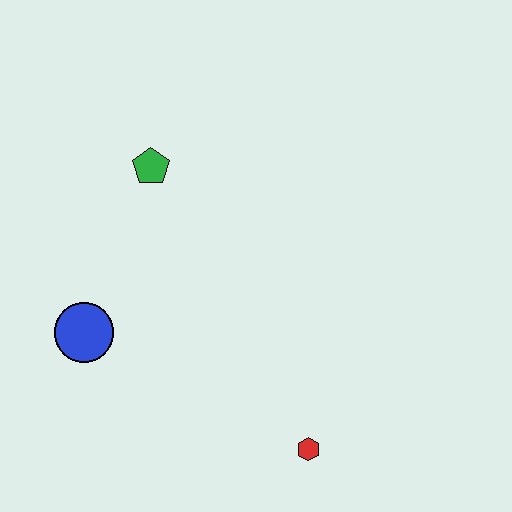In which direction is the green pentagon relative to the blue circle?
The green pentagon is above the blue circle.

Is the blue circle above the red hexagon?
Yes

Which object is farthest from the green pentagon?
The red hexagon is farthest from the green pentagon.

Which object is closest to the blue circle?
The green pentagon is closest to the blue circle.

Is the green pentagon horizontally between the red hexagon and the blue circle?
Yes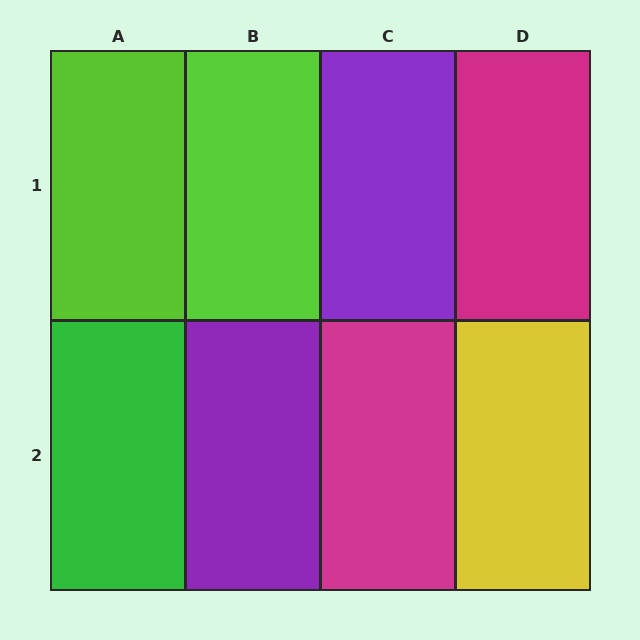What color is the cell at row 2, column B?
Purple.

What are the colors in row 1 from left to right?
Lime, lime, purple, magenta.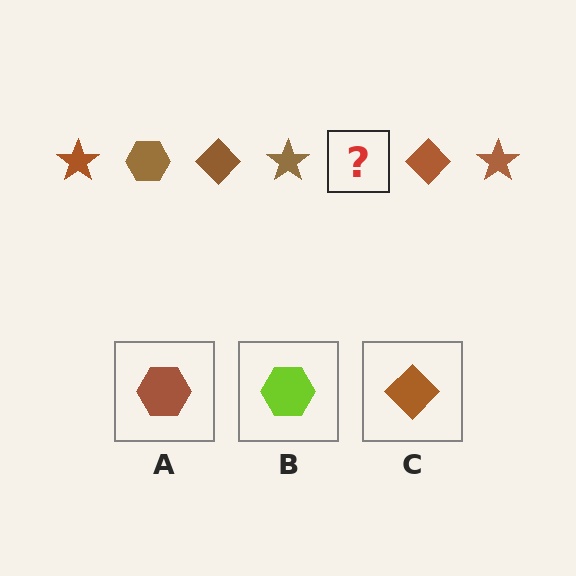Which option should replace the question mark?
Option A.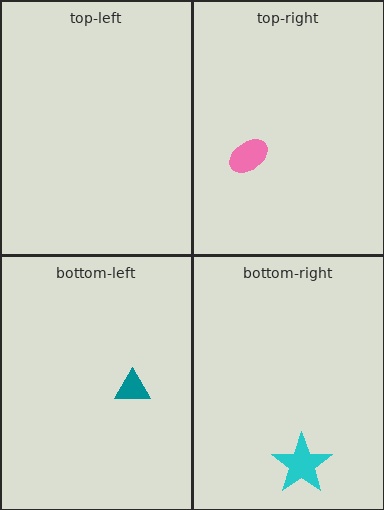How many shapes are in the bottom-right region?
1.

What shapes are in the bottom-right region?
The cyan star.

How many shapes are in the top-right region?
1.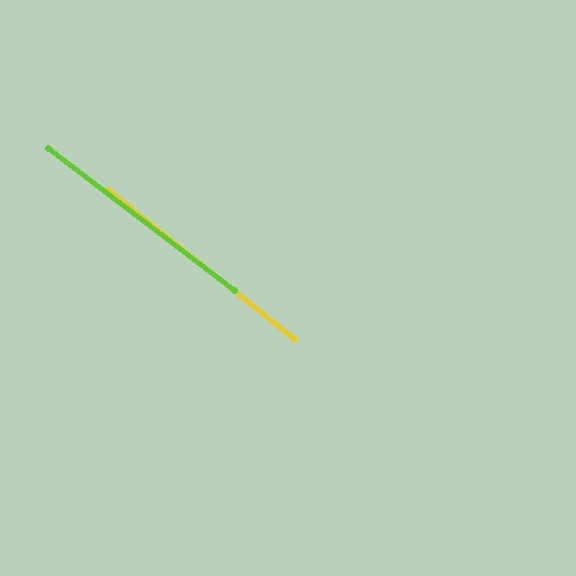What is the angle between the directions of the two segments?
Approximately 1 degree.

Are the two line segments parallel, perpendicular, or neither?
Parallel — their directions differ by only 1.1°.